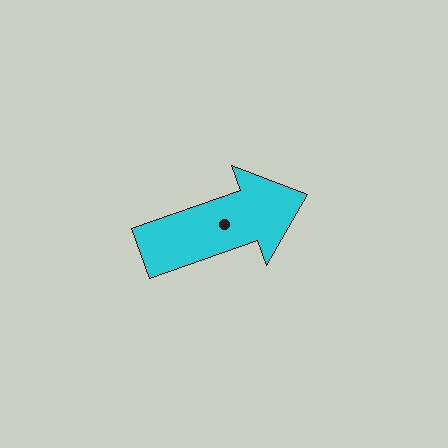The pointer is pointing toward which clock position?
Roughly 2 o'clock.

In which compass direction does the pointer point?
East.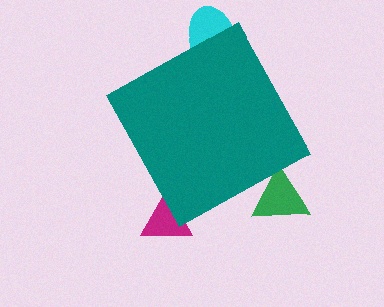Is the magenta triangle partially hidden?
Yes, the magenta triangle is partially hidden behind the teal diamond.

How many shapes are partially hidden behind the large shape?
3 shapes are partially hidden.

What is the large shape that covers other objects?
A teal diamond.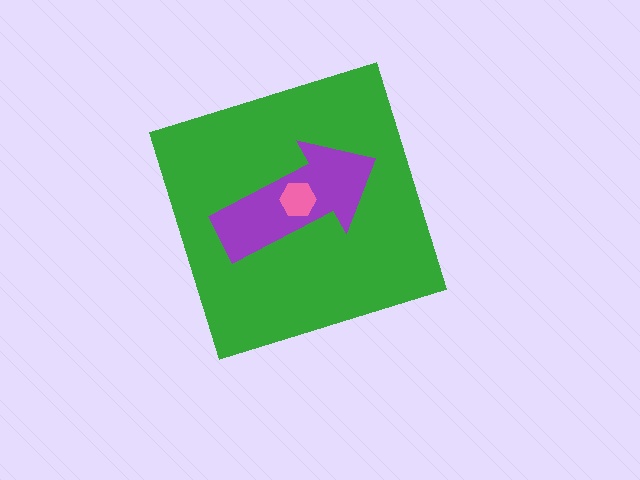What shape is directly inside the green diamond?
The purple arrow.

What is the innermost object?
The pink hexagon.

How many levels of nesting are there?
3.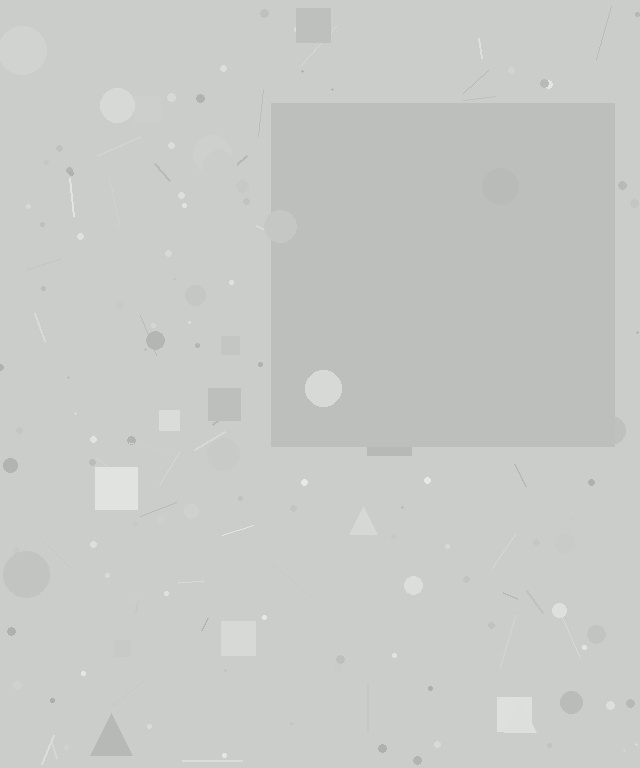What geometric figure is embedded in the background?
A square is embedded in the background.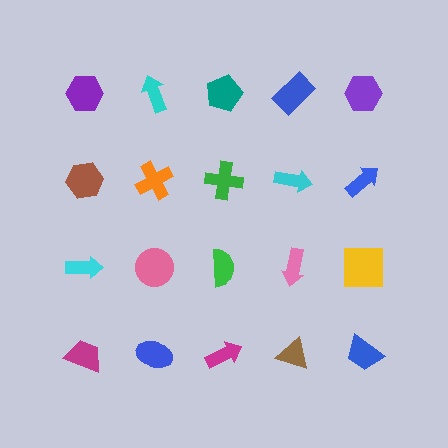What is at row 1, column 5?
A purple hexagon.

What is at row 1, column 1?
A purple hexagon.